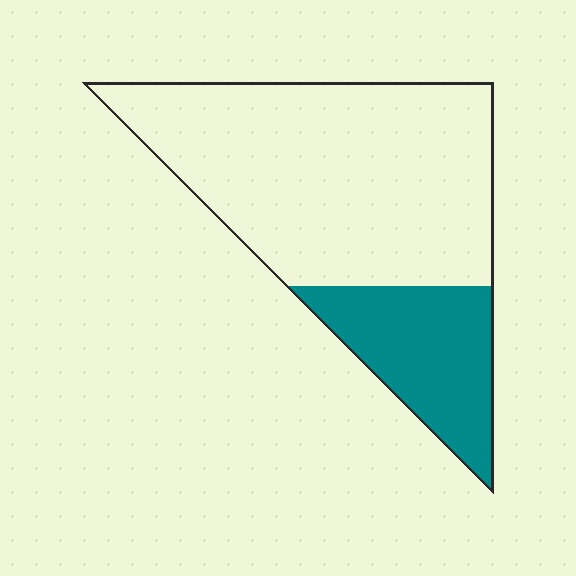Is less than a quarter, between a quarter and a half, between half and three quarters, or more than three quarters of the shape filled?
Between a quarter and a half.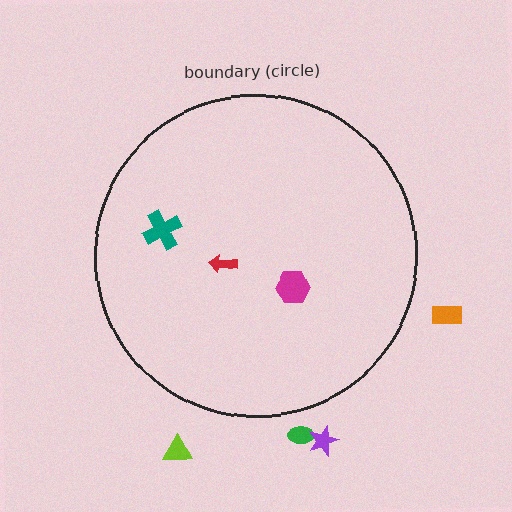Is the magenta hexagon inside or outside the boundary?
Inside.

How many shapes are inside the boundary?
3 inside, 4 outside.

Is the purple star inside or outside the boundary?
Outside.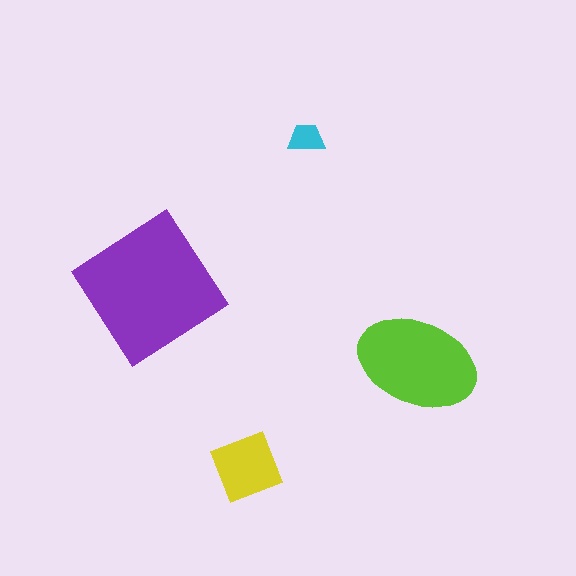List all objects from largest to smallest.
The purple diamond, the lime ellipse, the yellow diamond, the cyan trapezoid.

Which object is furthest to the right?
The lime ellipse is rightmost.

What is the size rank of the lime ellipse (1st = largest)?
2nd.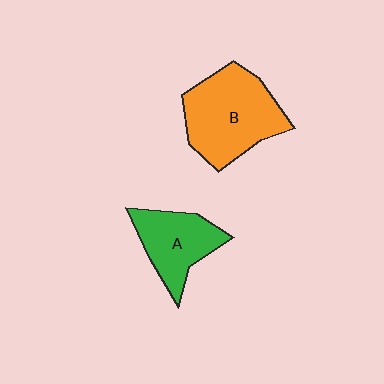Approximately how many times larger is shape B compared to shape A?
Approximately 1.5 times.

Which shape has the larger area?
Shape B (orange).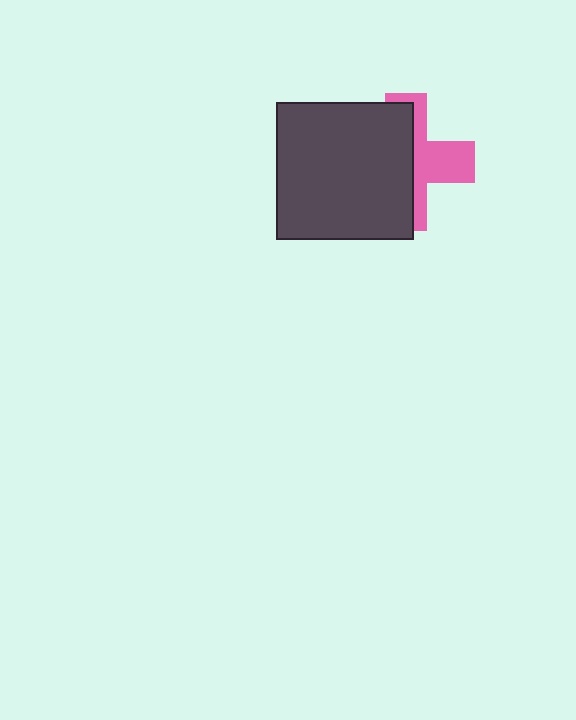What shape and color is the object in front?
The object in front is a dark gray square.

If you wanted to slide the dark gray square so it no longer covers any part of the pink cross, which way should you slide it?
Slide it left — that is the most direct way to separate the two shapes.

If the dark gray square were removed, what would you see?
You would see the complete pink cross.